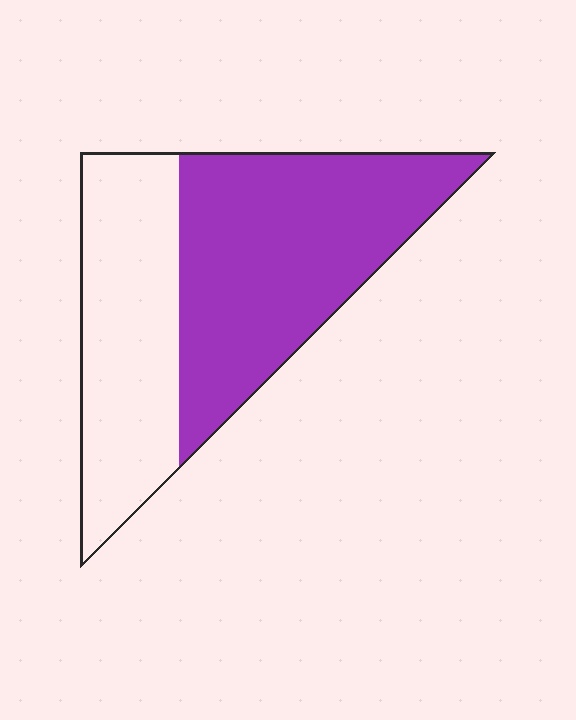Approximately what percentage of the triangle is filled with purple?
Approximately 60%.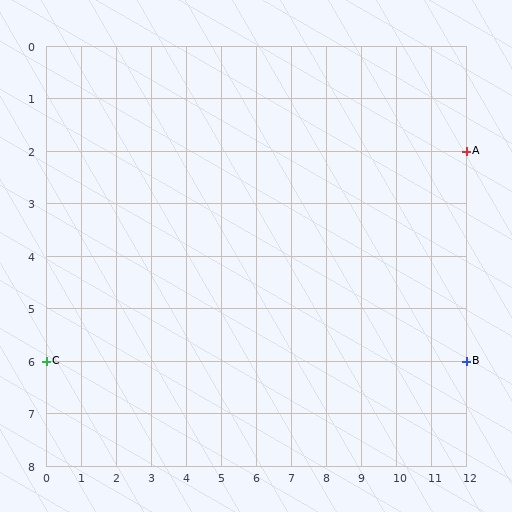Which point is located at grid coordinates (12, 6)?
Point B is at (12, 6).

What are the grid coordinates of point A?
Point A is at grid coordinates (12, 2).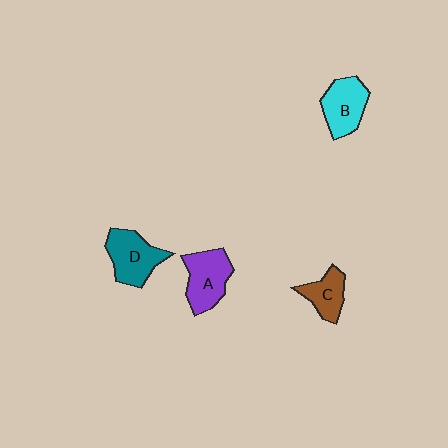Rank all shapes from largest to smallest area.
From largest to smallest: A (purple), D (teal), B (cyan), C (brown).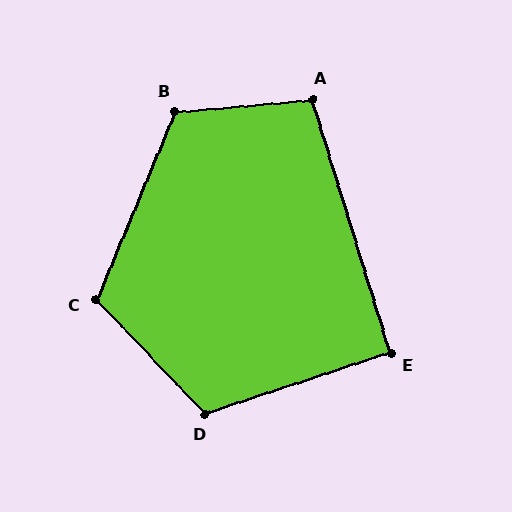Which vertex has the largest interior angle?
B, at approximately 117 degrees.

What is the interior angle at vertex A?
Approximately 102 degrees (obtuse).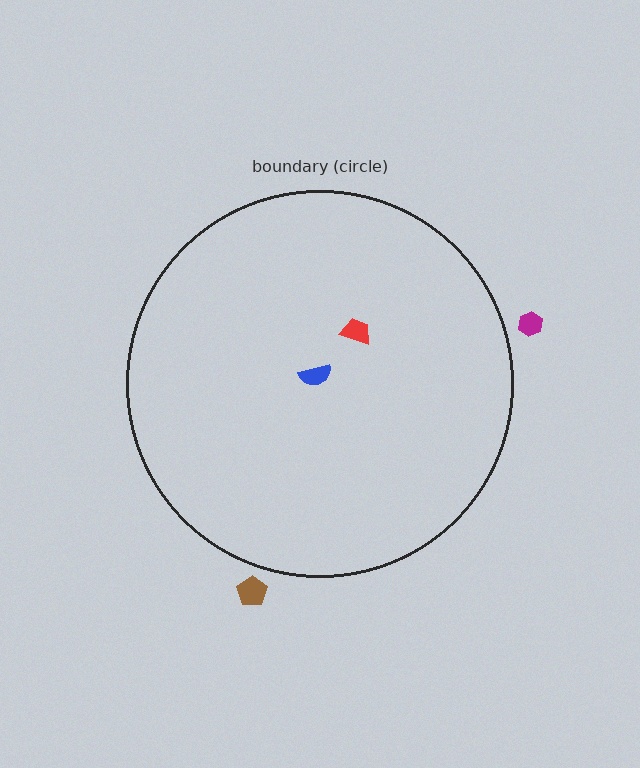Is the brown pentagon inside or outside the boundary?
Outside.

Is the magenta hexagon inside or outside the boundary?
Outside.